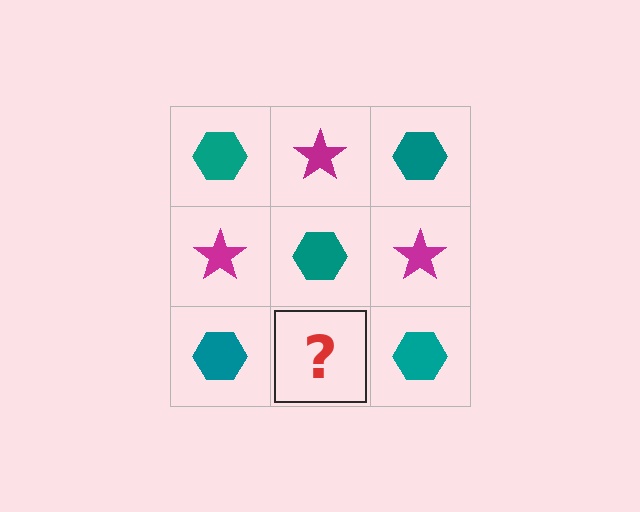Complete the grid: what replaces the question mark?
The question mark should be replaced with a magenta star.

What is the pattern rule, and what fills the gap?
The rule is that it alternates teal hexagon and magenta star in a checkerboard pattern. The gap should be filled with a magenta star.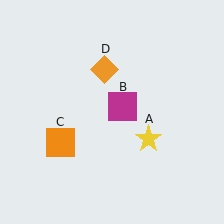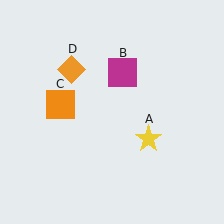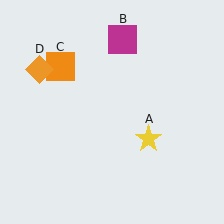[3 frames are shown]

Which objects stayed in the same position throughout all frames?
Yellow star (object A) remained stationary.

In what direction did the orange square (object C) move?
The orange square (object C) moved up.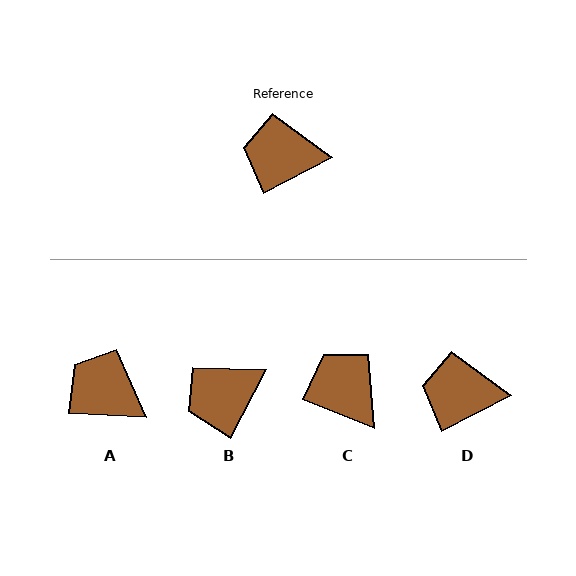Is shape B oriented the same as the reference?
No, it is off by about 35 degrees.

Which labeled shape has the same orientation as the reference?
D.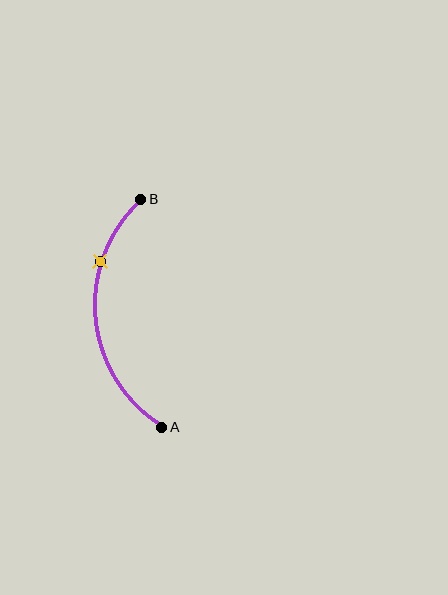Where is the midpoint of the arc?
The arc midpoint is the point on the curve farthest from the straight line joining A and B. It sits to the left of that line.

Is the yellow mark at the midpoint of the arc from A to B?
No. The yellow mark lies on the arc but is closer to endpoint B. The arc midpoint would be at the point on the curve equidistant along the arc from both A and B.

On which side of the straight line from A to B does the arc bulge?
The arc bulges to the left of the straight line connecting A and B.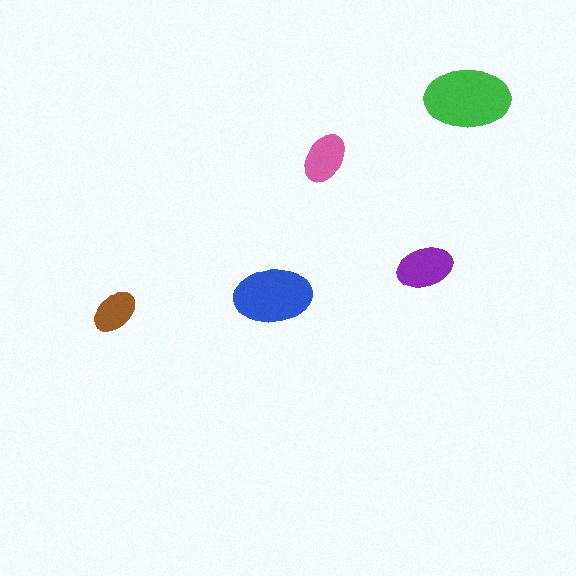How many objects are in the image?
There are 5 objects in the image.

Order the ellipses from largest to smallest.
the green one, the blue one, the purple one, the pink one, the brown one.